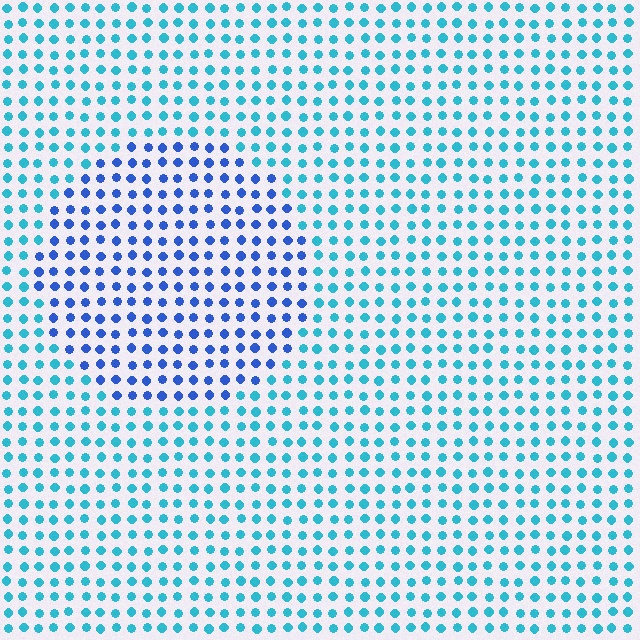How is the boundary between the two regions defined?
The boundary is defined purely by a slight shift in hue (about 36 degrees). Spacing, size, and orientation are identical on both sides.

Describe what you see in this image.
The image is filled with small cyan elements in a uniform arrangement. A circle-shaped region is visible where the elements are tinted to a slightly different hue, forming a subtle color boundary.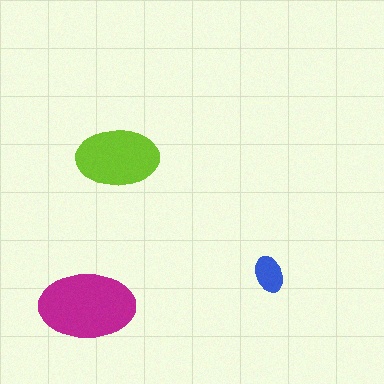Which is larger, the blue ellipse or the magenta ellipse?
The magenta one.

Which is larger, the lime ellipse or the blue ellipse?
The lime one.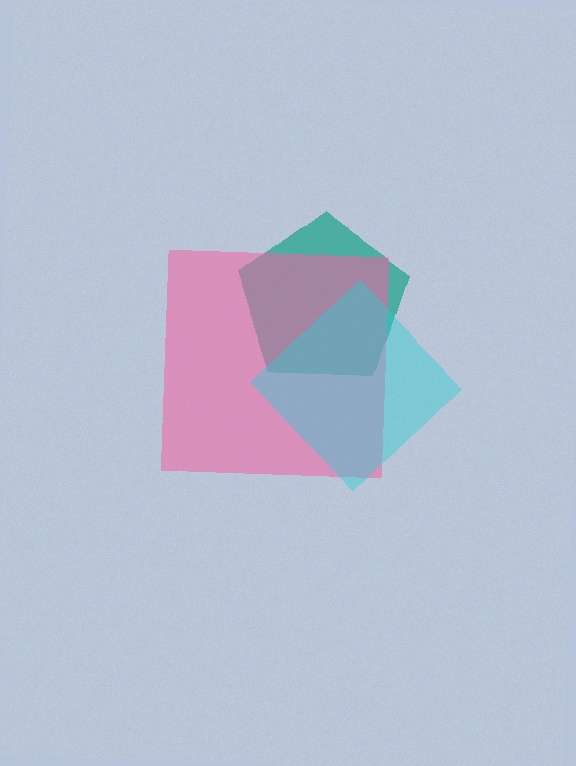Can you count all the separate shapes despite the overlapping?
Yes, there are 3 separate shapes.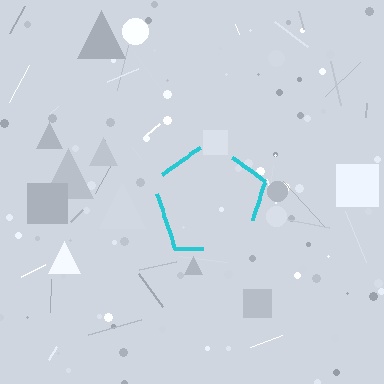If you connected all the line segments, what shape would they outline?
They would outline a pentagon.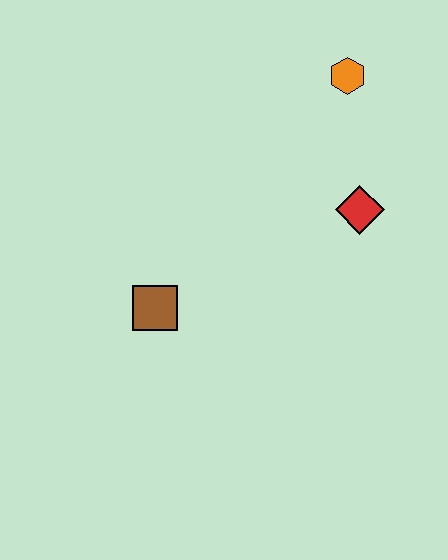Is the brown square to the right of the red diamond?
No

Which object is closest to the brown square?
The red diamond is closest to the brown square.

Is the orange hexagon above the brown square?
Yes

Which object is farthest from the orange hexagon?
The brown square is farthest from the orange hexagon.